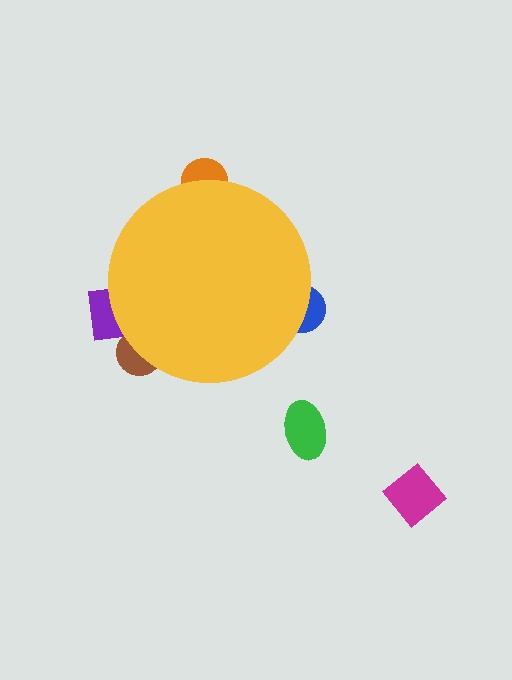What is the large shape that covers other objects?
A yellow circle.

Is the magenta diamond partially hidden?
No, the magenta diamond is fully visible.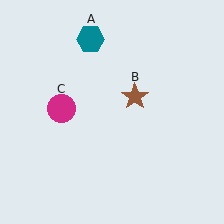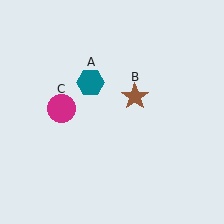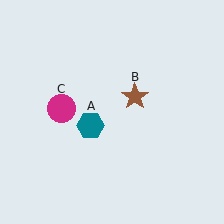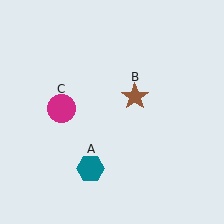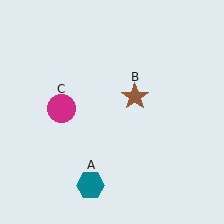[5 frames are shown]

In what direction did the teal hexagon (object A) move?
The teal hexagon (object A) moved down.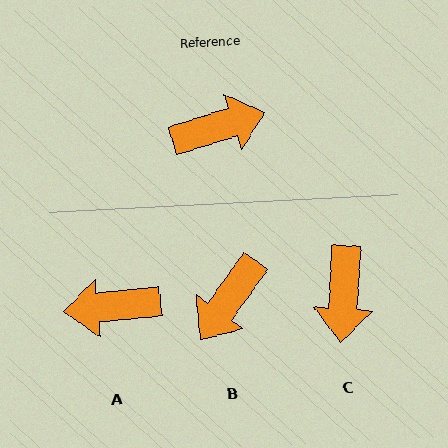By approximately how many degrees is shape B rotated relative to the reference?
Approximately 143 degrees clockwise.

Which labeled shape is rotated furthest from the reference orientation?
A, about 168 degrees away.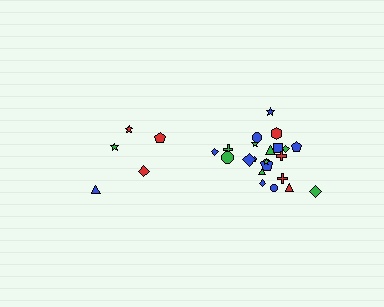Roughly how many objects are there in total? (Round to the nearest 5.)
Roughly 25 objects in total.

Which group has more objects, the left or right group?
The right group.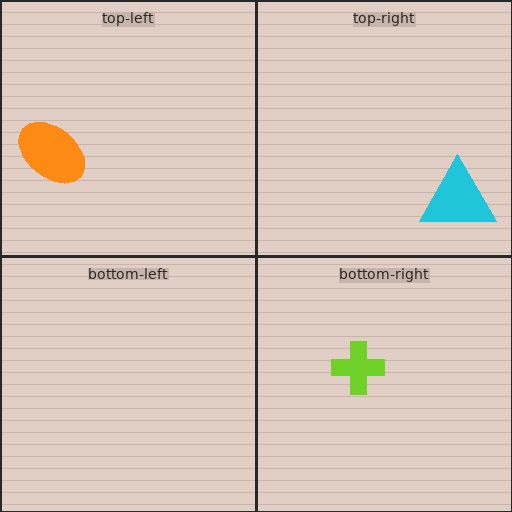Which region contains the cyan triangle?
The top-right region.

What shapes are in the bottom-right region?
The lime cross.